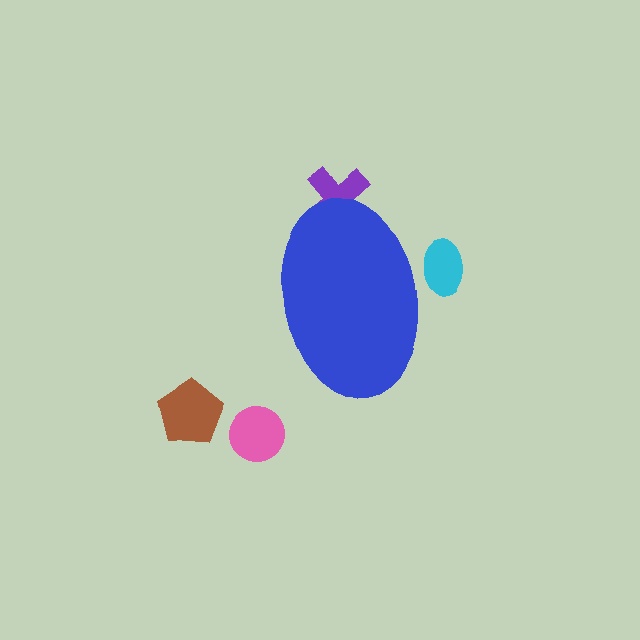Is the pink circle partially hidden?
No, the pink circle is fully visible.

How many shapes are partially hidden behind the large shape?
2 shapes are partially hidden.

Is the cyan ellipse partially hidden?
Yes, the cyan ellipse is partially hidden behind the blue ellipse.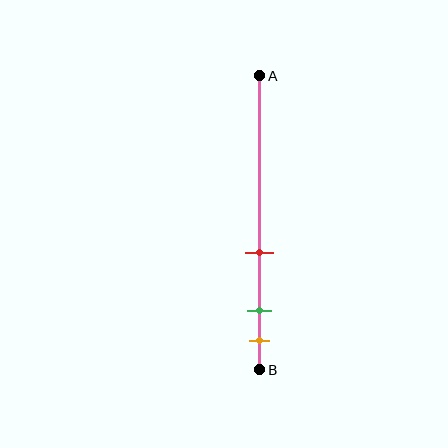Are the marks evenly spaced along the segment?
No, the marks are not evenly spaced.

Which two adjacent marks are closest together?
The green and orange marks are the closest adjacent pair.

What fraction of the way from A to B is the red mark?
The red mark is approximately 60% (0.6) of the way from A to B.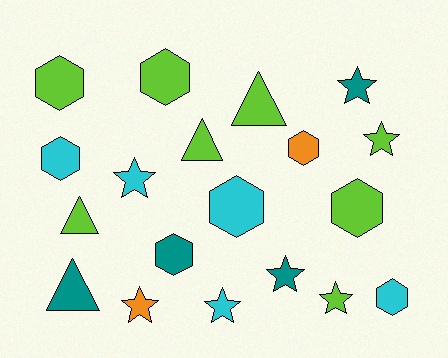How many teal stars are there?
There are 2 teal stars.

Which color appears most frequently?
Lime, with 8 objects.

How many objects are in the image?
There are 19 objects.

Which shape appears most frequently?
Hexagon, with 8 objects.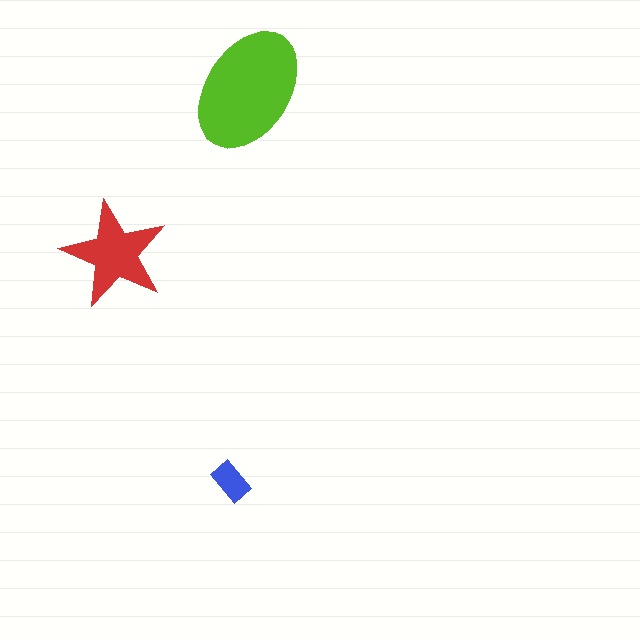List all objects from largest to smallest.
The lime ellipse, the red star, the blue rectangle.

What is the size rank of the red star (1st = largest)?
2nd.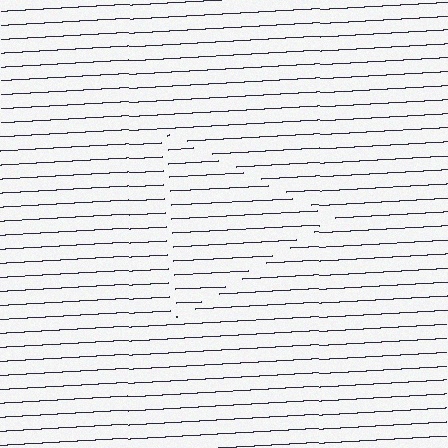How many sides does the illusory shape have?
3 sides — the line-ends trace a triangle.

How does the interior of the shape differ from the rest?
The interior of the shape contains the same grating, shifted by half a period — the contour is defined by the phase discontinuity where line-ends from the inner and outer gratings abut.